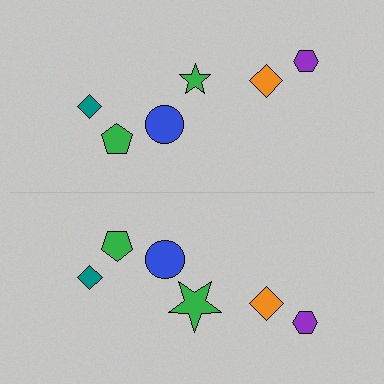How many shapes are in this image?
There are 12 shapes in this image.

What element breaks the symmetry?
The green star on the bottom side has a different size than its mirror counterpart.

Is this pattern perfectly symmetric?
No, the pattern is not perfectly symmetric. The green star on the bottom side has a different size than its mirror counterpart.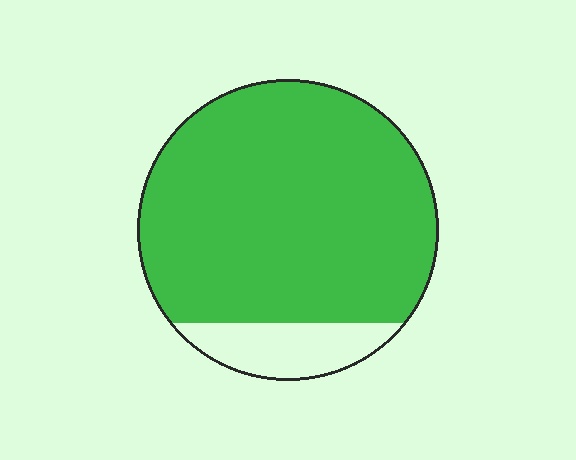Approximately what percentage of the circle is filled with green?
Approximately 85%.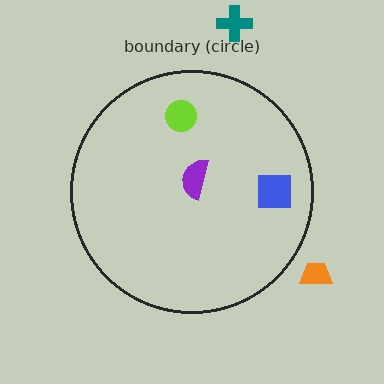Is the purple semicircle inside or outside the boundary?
Inside.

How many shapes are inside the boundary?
3 inside, 2 outside.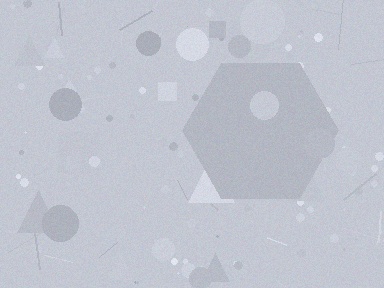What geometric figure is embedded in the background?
A hexagon is embedded in the background.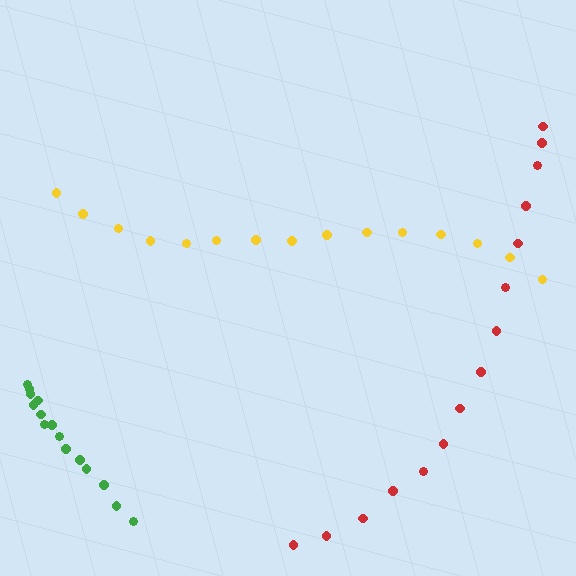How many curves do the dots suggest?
There are 3 distinct paths.